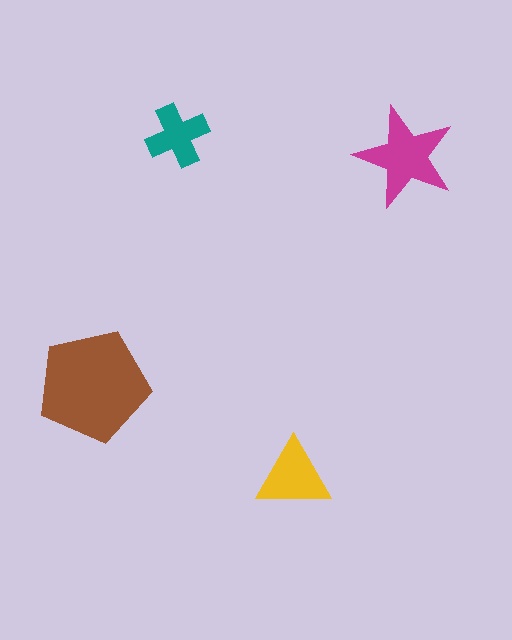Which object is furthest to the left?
The brown pentagon is leftmost.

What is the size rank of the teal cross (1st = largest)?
4th.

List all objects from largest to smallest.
The brown pentagon, the magenta star, the yellow triangle, the teal cross.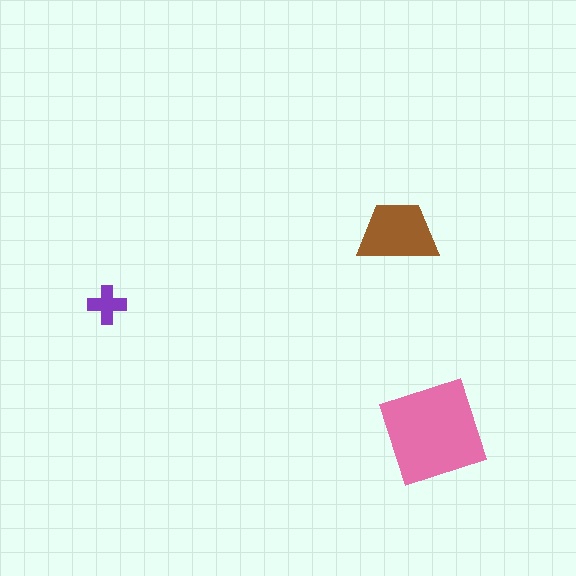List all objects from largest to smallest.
The pink diamond, the brown trapezoid, the purple cross.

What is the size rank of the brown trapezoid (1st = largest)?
2nd.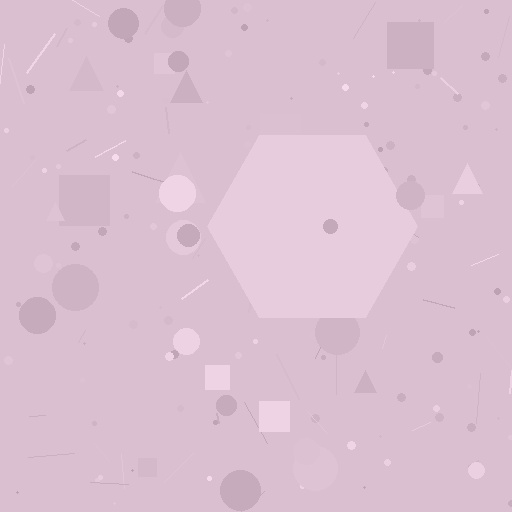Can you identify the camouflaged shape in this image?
The camouflaged shape is a hexagon.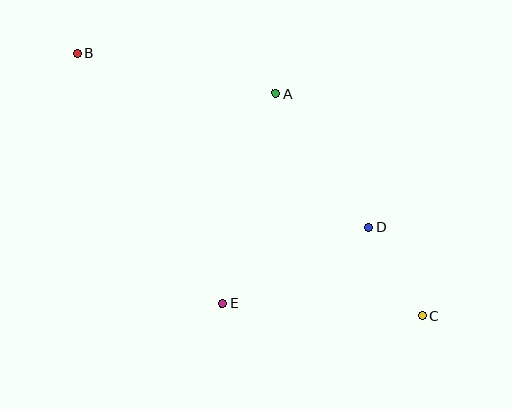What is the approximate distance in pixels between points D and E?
The distance between D and E is approximately 165 pixels.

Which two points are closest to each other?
Points C and D are closest to each other.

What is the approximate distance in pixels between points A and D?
The distance between A and D is approximately 163 pixels.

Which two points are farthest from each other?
Points B and C are farthest from each other.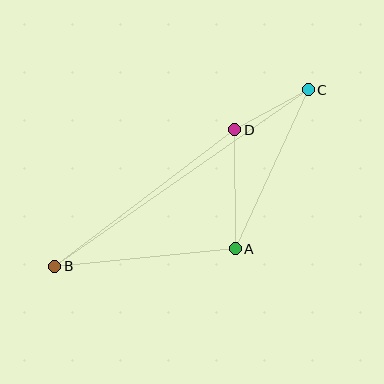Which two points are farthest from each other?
Points B and C are farthest from each other.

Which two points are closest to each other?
Points C and D are closest to each other.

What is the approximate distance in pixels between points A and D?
The distance between A and D is approximately 119 pixels.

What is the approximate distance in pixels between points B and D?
The distance between B and D is approximately 226 pixels.